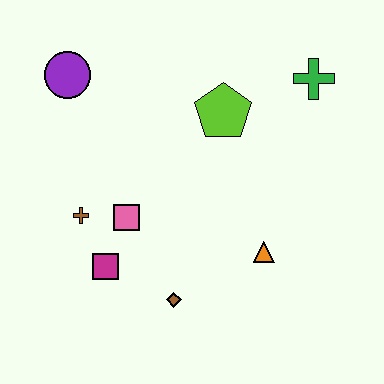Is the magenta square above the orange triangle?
No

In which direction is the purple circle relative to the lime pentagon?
The purple circle is to the left of the lime pentagon.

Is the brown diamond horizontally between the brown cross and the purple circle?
No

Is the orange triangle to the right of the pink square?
Yes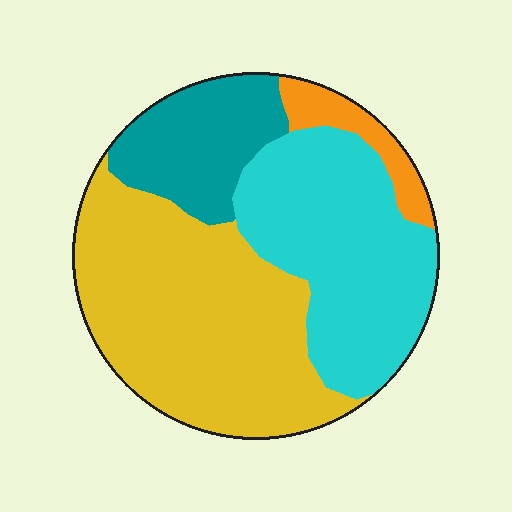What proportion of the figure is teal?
Teal covers roughly 15% of the figure.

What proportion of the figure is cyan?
Cyan takes up about one third (1/3) of the figure.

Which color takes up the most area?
Yellow, at roughly 45%.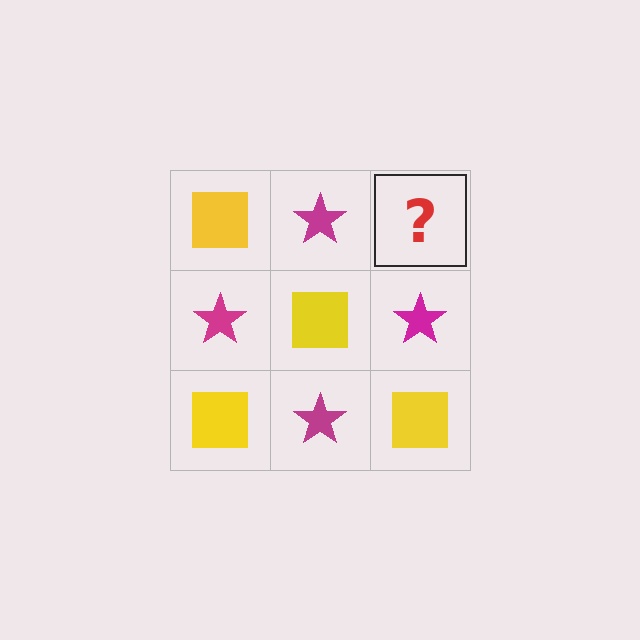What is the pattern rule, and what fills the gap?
The rule is that it alternates yellow square and magenta star in a checkerboard pattern. The gap should be filled with a yellow square.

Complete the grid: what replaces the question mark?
The question mark should be replaced with a yellow square.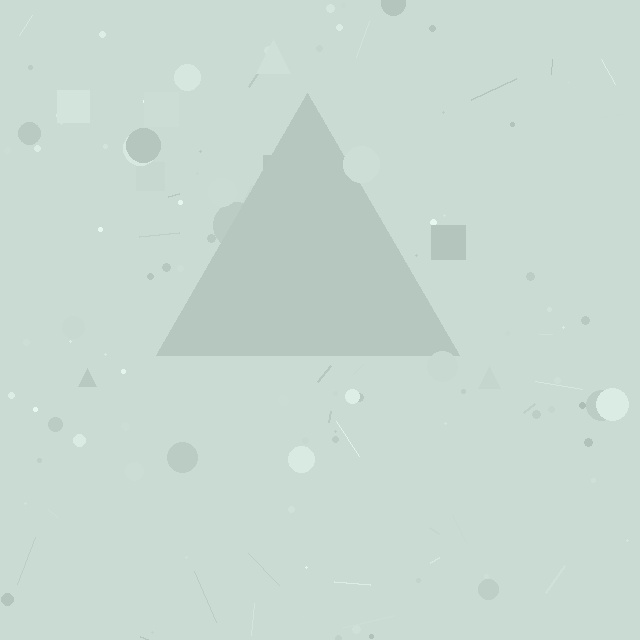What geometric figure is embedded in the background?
A triangle is embedded in the background.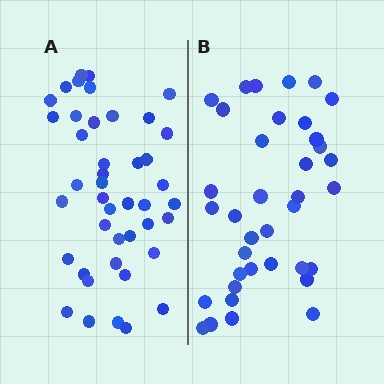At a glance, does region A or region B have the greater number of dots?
Region A (the left region) has more dots.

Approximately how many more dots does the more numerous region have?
Region A has about 6 more dots than region B.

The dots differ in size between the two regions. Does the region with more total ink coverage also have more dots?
No. Region B has more total ink coverage because its dots are larger, but region A actually contains more individual dots. Total area can be misleading — the number of items is what matters here.